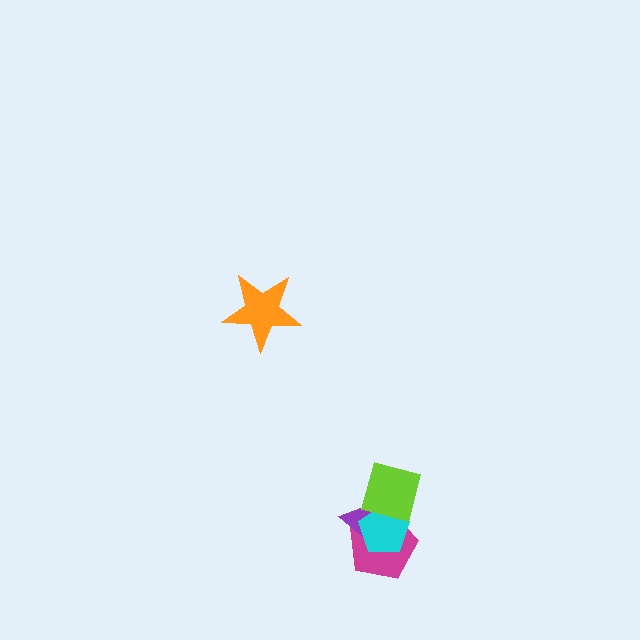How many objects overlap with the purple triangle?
3 objects overlap with the purple triangle.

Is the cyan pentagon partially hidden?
Yes, it is partially covered by another shape.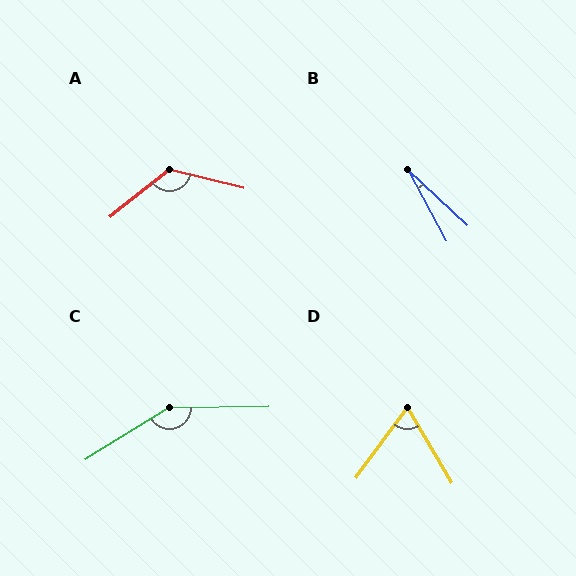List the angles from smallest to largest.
B (19°), D (67°), A (128°), C (149°).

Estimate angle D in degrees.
Approximately 67 degrees.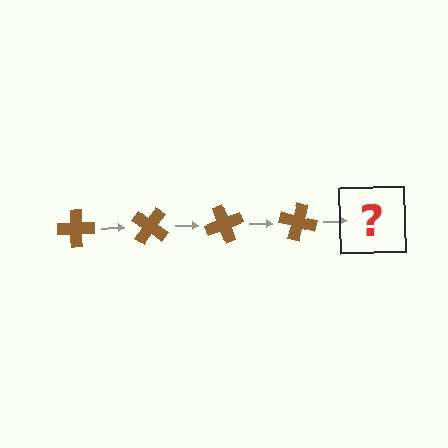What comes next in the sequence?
The next element should be a brown cross rotated 140 degrees.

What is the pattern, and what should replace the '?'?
The pattern is that the cross rotates 35 degrees each step. The '?' should be a brown cross rotated 140 degrees.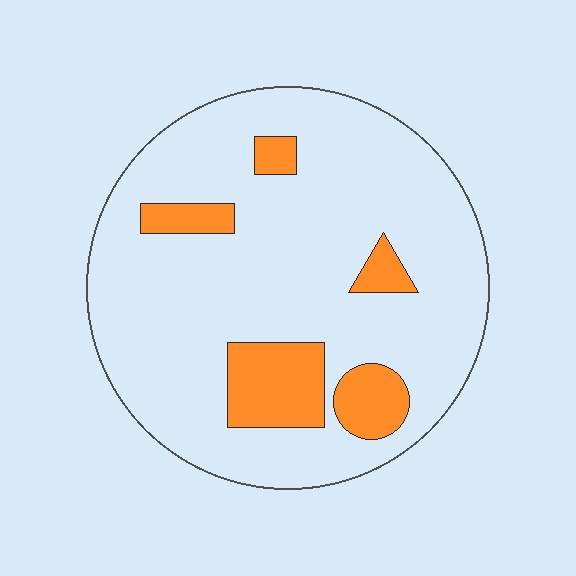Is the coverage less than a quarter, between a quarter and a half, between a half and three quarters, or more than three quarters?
Less than a quarter.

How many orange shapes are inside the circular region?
5.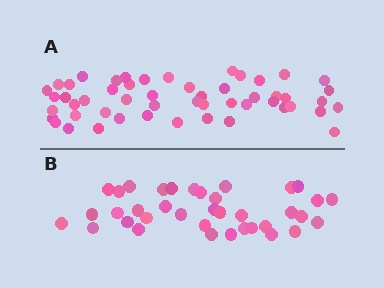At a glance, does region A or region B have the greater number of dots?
Region A (the top region) has more dots.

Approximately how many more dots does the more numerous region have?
Region A has approximately 15 more dots than region B.